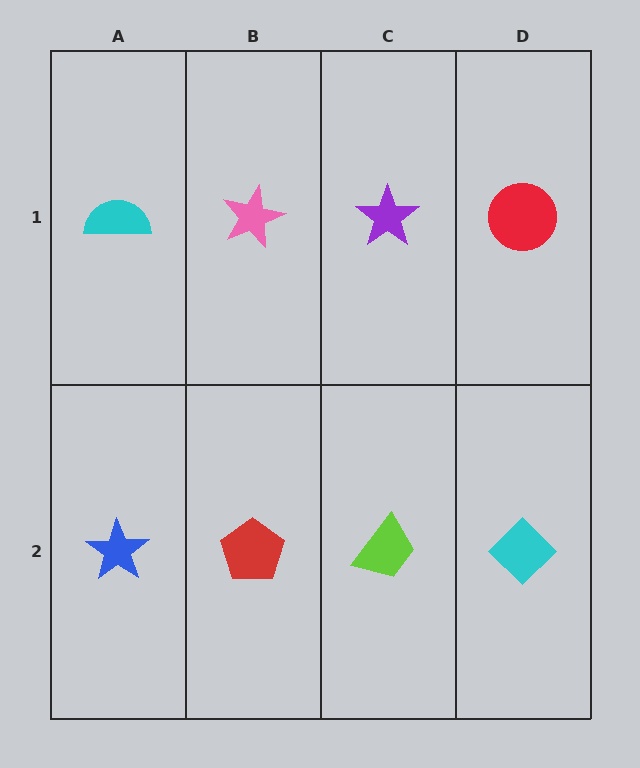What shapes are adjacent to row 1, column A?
A blue star (row 2, column A), a pink star (row 1, column B).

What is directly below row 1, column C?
A lime trapezoid.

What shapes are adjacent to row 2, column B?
A pink star (row 1, column B), a blue star (row 2, column A), a lime trapezoid (row 2, column C).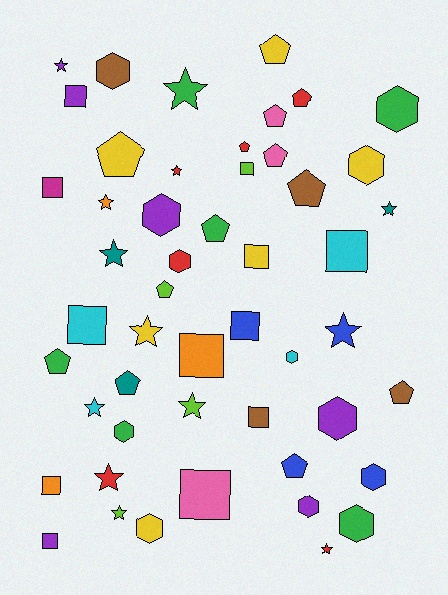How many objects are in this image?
There are 50 objects.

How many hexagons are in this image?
There are 12 hexagons.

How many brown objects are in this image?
There are 4 brown objects.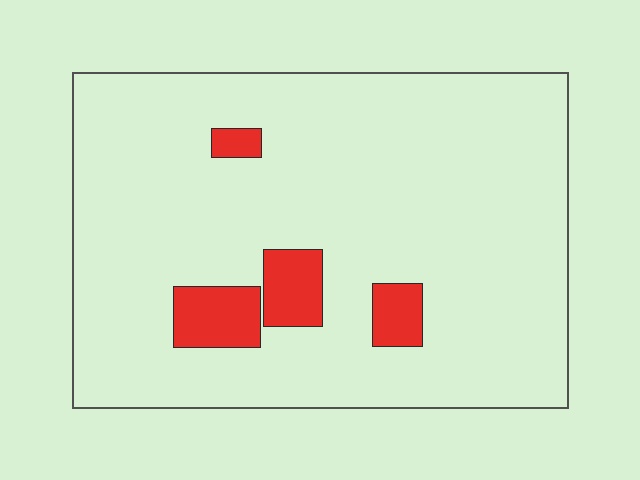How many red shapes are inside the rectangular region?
4.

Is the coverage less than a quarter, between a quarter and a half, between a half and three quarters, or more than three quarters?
Less than a quarter.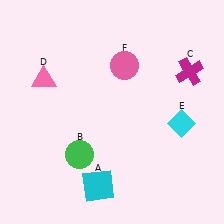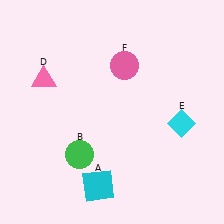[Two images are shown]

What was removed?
The magenta cross (C) was removed in Image 2.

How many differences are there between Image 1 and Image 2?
There is 1 difference between the two images.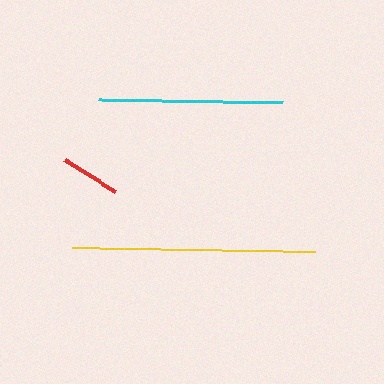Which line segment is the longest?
The yellow line is the longest at approximately 243 pixels.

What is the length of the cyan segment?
The cyan segment is approximately 184 pixels long.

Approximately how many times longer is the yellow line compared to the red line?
The yellow line is approximately 4.0 times the length of the red line.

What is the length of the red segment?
The red segment is approximately 60 pixels long.